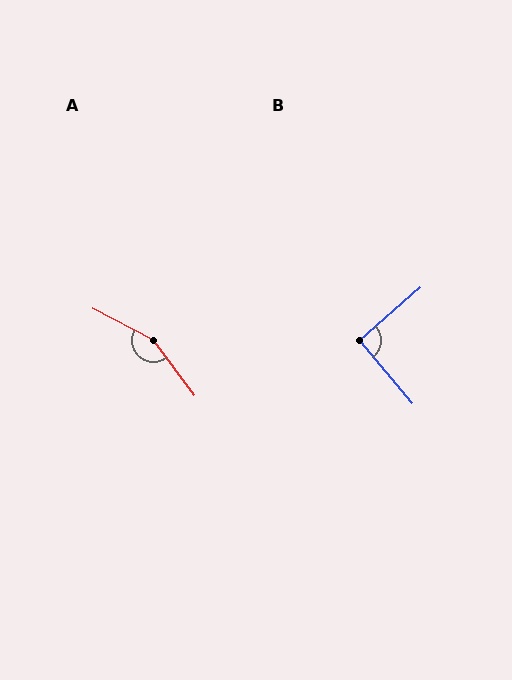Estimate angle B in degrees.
Approximately 91 degrees.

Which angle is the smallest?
B, at approximately 91 degrees.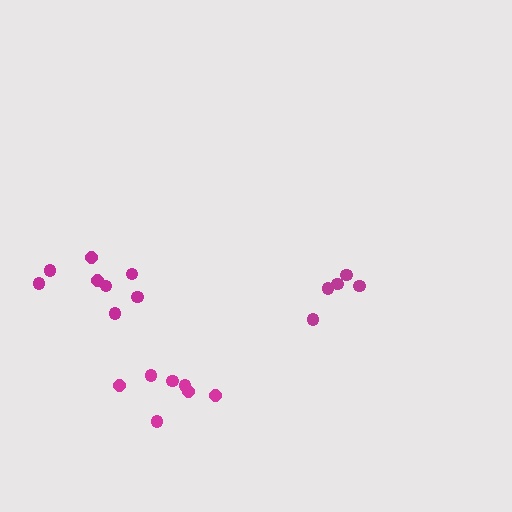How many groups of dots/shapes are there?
There are 3 groups.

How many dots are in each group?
Group 1: 5 dots, Group 2: 8 dots, Group 3: 7 dots (20 total).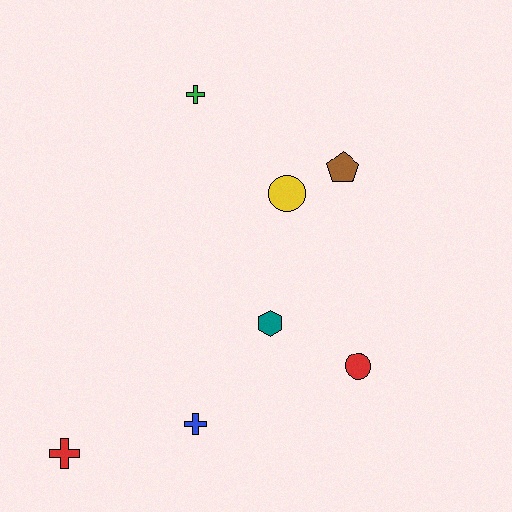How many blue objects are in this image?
There is 1 blue object.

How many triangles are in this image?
There are no triangles.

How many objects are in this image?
There are 7 objects.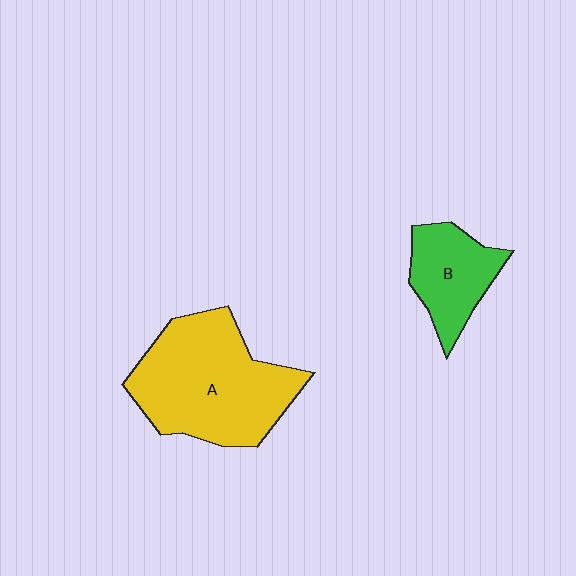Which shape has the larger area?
Shape A (yellow).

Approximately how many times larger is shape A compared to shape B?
Approximately 2.1 times.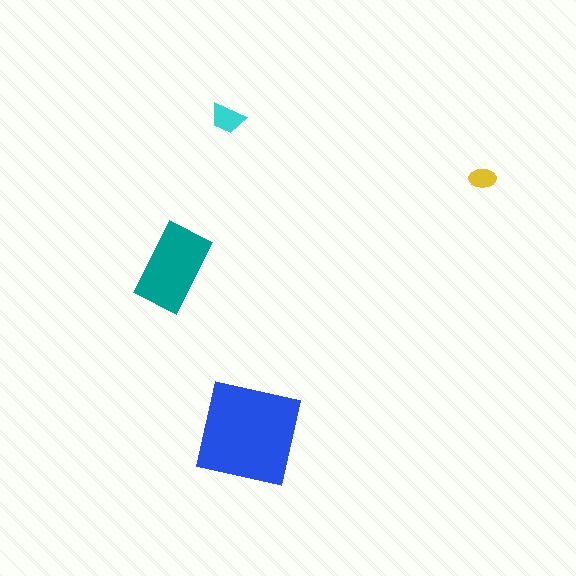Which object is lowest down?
The blue square is bottommost.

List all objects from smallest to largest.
The yellow ellipse, the cyan trapezoid, the teal rectangle, the blue square.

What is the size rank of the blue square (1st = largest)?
1st.